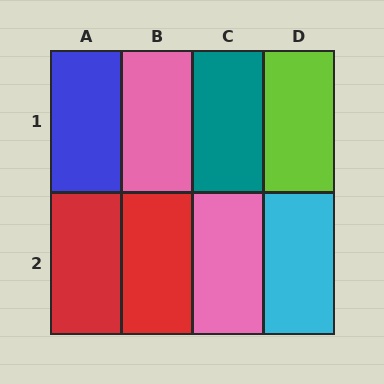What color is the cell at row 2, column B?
Red.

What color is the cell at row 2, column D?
Cyan.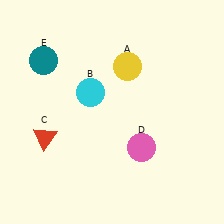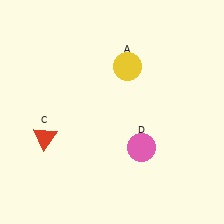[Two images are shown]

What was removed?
The cyan circle (B), the teal circle (E) were removed in Image 2.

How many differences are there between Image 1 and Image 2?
There are 2 differences between the two images.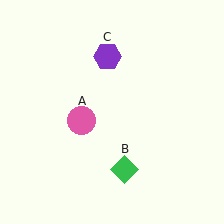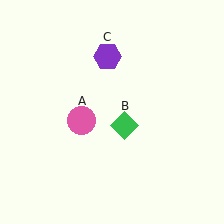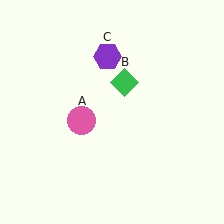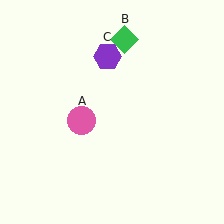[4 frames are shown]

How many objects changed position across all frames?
1 object changed position: green diamond (object B).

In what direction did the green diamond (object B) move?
The green diamond (object B) moved up.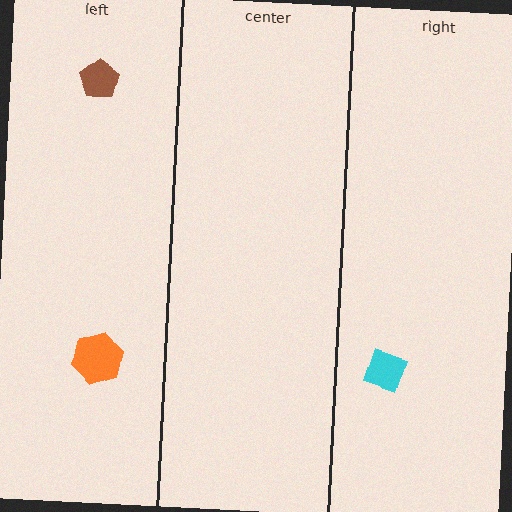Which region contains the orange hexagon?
The left region.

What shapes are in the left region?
The brown pentagon, the orange hexagon.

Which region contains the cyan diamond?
The right region.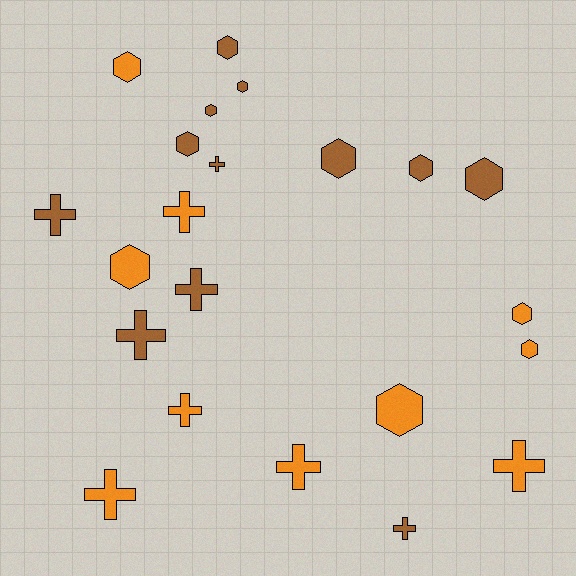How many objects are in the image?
There are 22 objects.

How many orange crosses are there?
There are 5 orange crosses.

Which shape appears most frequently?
Hexagon, with 12 objects.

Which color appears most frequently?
Brown, with 12 objects.